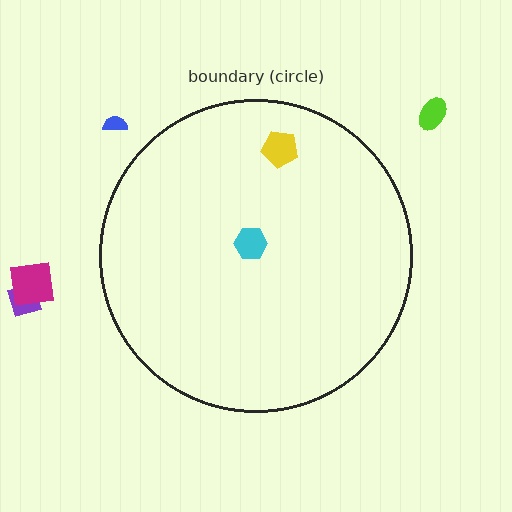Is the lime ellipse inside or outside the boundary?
Outside.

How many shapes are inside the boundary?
2 inside, 4 outside.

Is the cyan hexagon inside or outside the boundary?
Inside.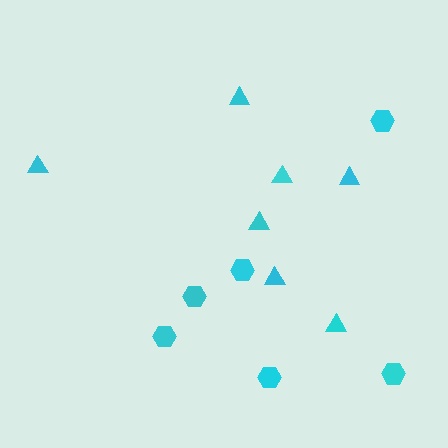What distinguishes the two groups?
There are 2 groups: one group of hexagons (6) and one group of triangles (7).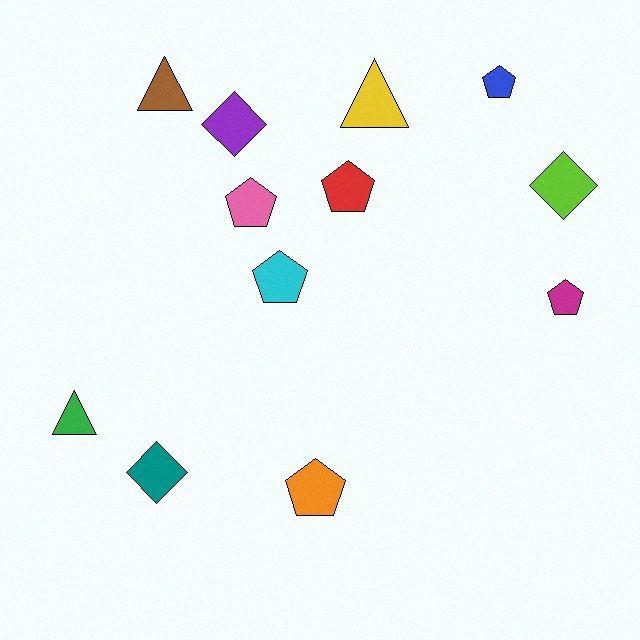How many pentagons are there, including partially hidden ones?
There are 6 pentagons.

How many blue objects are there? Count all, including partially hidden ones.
There is 1 blue object.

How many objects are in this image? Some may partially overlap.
There are 12 objects.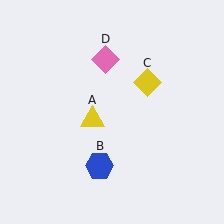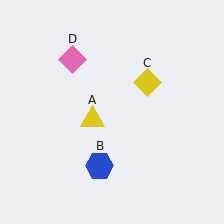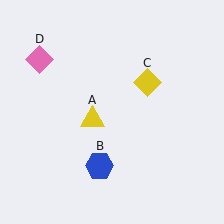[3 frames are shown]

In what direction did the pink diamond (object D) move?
The pink diamond (object D) moved left.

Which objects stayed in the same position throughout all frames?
Yellow triangle (object A) and blue hexagon (object B) and yellow diamond (object C) remained stationary.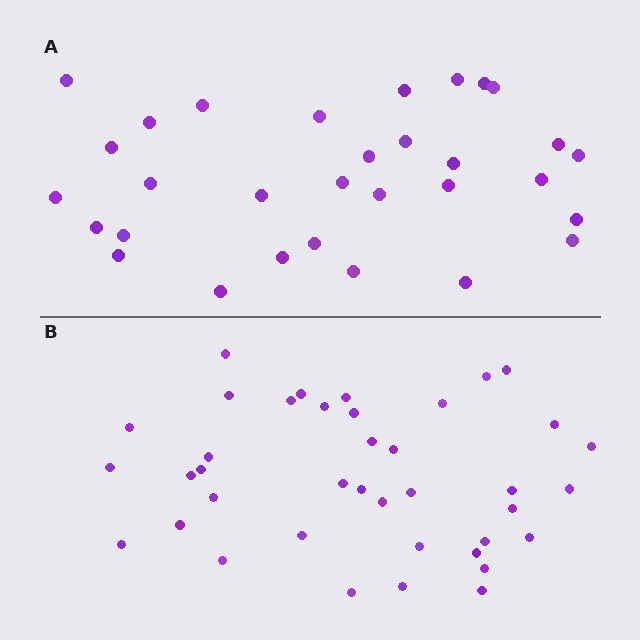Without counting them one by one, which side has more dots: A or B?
Region B (the bottom region) has more dots.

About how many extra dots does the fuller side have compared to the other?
Region B has roughly 8 or so more dots than region A.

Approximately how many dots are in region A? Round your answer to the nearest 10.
About 30 dots. (The exact count is 31, which rounds to 30.)